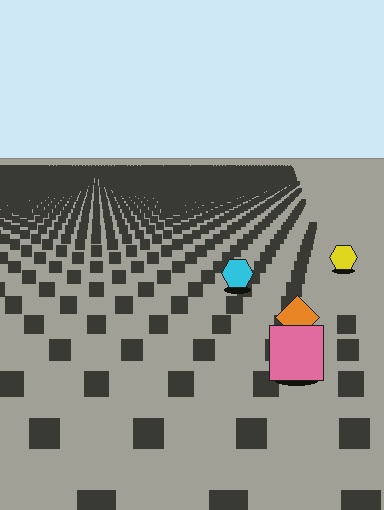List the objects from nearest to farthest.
From nearest to farthest: the pink square, the orange diamond, the cyan hexagon, the yellow hexagon.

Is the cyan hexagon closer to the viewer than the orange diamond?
No. The orange diamond is closer — you can tell from the texture gradient: the ground texture is coarser near it.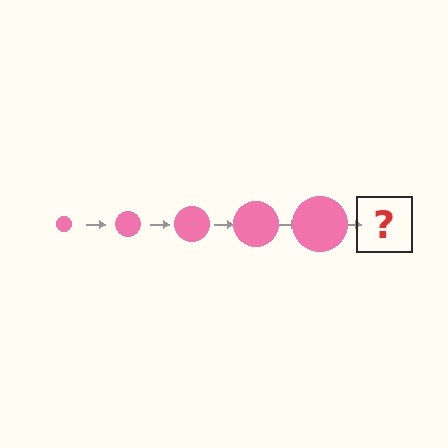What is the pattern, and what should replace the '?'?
The pattern is that the circle gets progressively larger each step. The '?' should be a pink circle, larger than the previous one.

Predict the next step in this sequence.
The next step is a pink circle, larger than the previous one.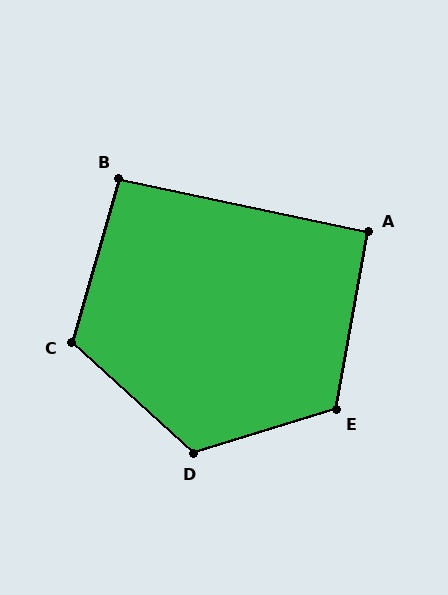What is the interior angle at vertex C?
Approximately 116 degrees (obtuse).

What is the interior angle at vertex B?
Approximately 94 degrees (approximately right).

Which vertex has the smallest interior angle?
A, at approximately 92 degrees.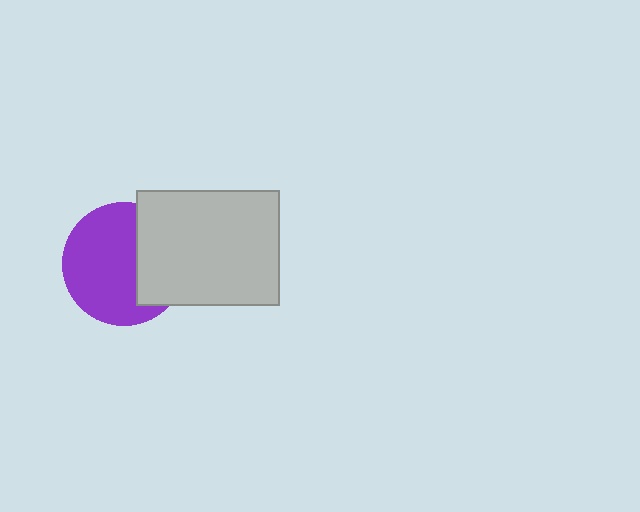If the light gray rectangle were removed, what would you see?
You would see the complete purple circle.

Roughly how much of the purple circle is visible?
Most of it is visible (roughly 65%).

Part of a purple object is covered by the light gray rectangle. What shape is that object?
It is a circle.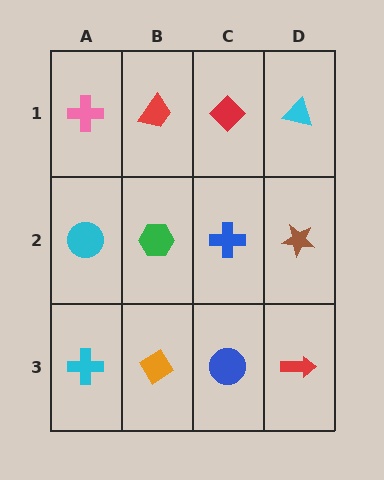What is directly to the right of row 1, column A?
A red trapezoid.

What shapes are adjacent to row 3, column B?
A green hexagon (row 2, column B), a cyan cross (row 3, column A), a blue circle (row 3, column C).